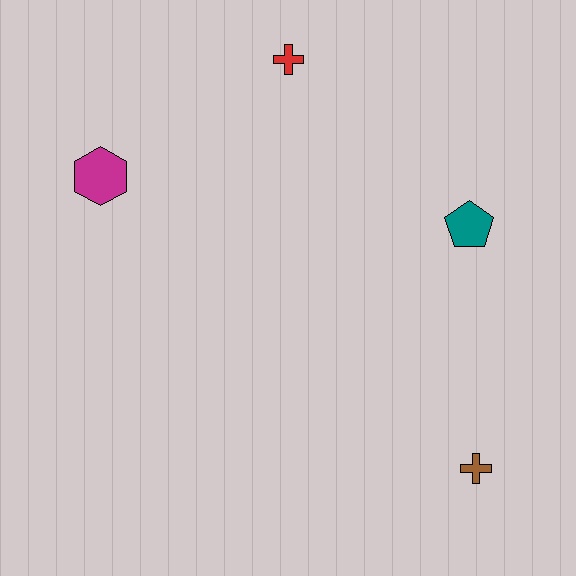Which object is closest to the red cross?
The magenta hexagon is closest to the red cross.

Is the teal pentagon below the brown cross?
No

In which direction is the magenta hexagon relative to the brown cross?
The magenta hexagon is to the left of the brown cross.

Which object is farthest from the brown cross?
The magenta hexagon is farthest from the brown cross.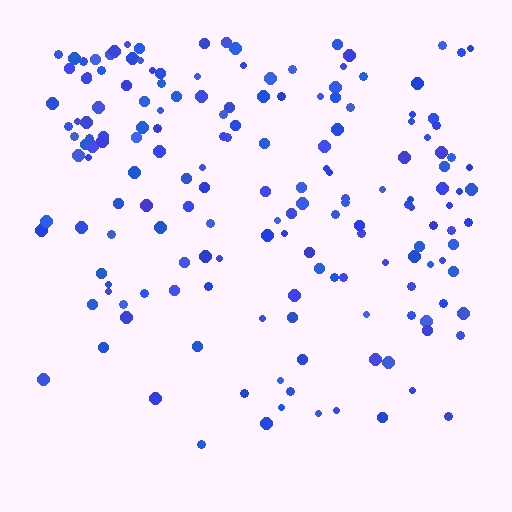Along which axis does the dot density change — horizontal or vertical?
Vertical.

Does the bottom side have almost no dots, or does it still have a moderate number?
Still a moderate number, just noticeably fewer than the top.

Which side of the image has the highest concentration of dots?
The top.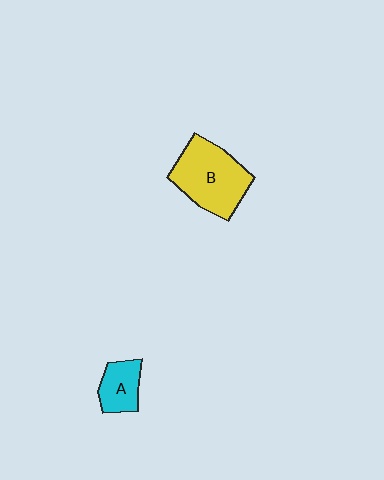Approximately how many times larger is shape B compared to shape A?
Approximately 2.2 times.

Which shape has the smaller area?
Shape A (cyan).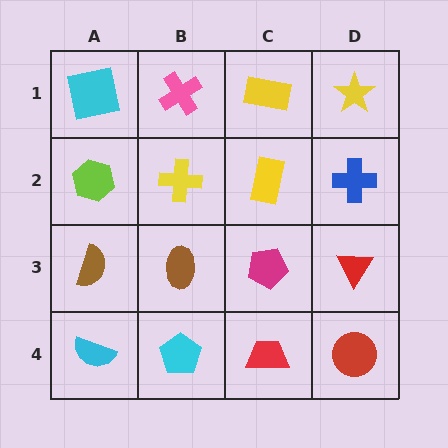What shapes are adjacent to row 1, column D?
A blue cross (row 2, column D), a yellow rectangle (row 1, column C).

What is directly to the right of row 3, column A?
A brown ellipse.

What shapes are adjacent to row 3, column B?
A yellow cross (row 2, column B), a cyan pentagon (row 4, column B), a brown semicircle (row 3, column A), a magenta pentagon (row 3, column C).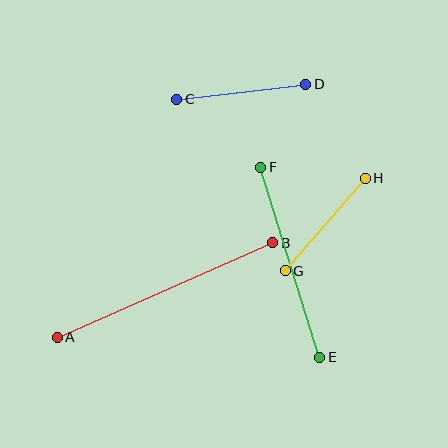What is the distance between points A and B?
The distance is approximately 235 pixels.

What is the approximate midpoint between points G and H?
The midpoint is at approximately (325, 225) pixels.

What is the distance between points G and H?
The distance is approximately 122 pixels.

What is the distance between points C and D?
The distance is approximately 130 pixels.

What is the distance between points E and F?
The distance is approximately 199 pixels.